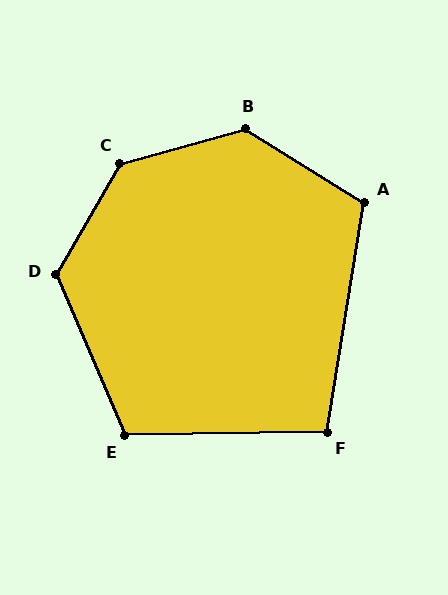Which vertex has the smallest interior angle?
F, at approximately 100 degrees.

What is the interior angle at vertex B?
Approximately 133 degrees (obtuse).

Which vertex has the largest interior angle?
C, at approximately 135 degrees.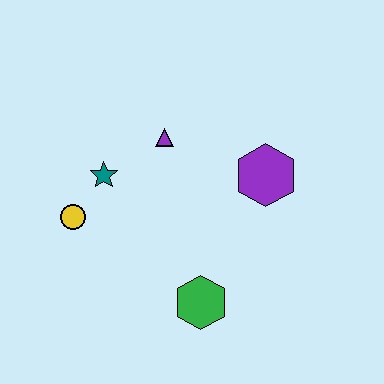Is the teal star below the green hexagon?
No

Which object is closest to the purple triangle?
The teal star is closest to the purple triangle.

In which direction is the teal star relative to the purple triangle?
The teal star is to the left of the purple triangle.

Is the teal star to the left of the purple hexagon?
Yes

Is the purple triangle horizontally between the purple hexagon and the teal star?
Yes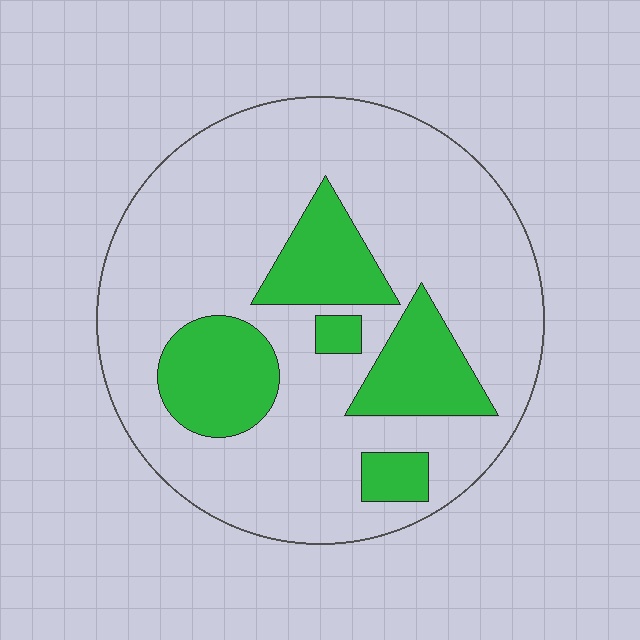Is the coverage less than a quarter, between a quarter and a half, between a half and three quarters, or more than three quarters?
Less than a quarter.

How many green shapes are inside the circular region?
5.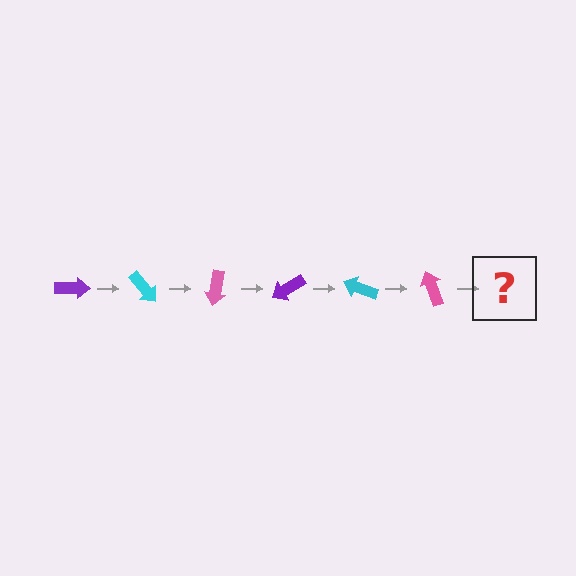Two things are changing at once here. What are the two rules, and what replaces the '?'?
The two rules are that it rotates 50 degrees each step and the color cycles through purple, cyan, and pink. The '?' should be a purple arrow, rotated 300 degrees from the start.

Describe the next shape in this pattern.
It should be a purple arrow, rotated 300 degrees from the start.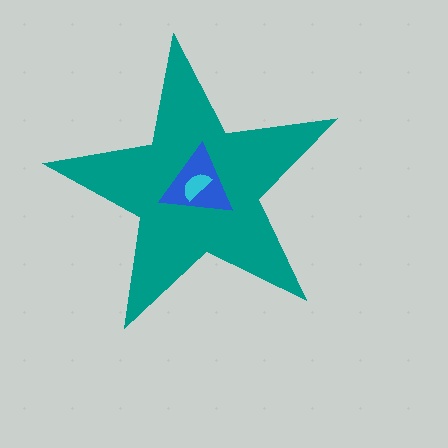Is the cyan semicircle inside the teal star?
Yes.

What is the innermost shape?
The cyan semicircle.